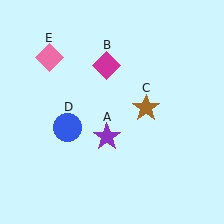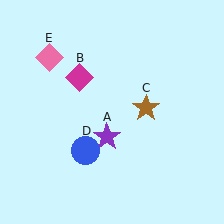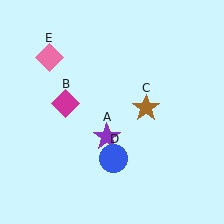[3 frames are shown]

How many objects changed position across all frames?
2 objects changed position: magenta diamond (object B), blue circle (object D).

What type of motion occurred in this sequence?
The magenta diamond (object B), blue circle (object D) rotated counterclockwise around the center of the scene.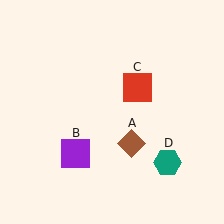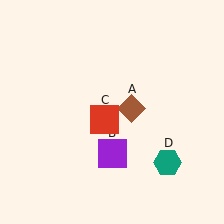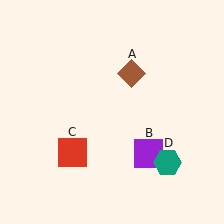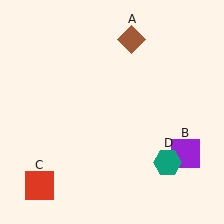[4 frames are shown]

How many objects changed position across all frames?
3 objects changed position: brown diamond (object A), purple square (object B), red square (object C).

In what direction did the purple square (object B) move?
The purple square (object B) moved right.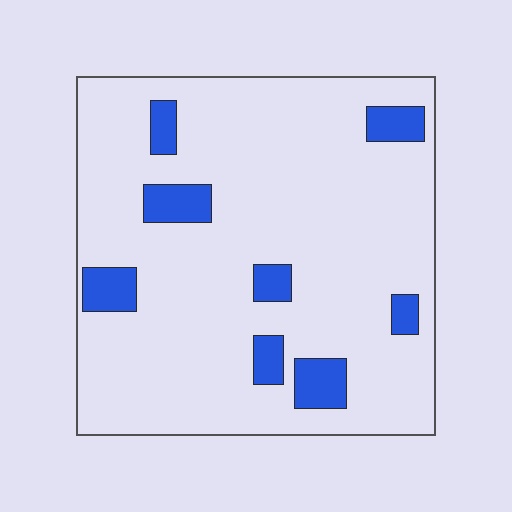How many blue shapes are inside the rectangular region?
8.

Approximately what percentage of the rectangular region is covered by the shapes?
Approximately 10%.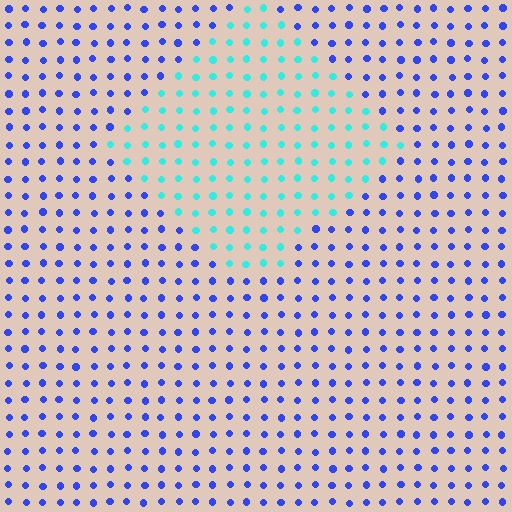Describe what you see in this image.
The image is filled with small blue elements in a uniform arrangement. A diamond-shaped region is visible where the elements are tinted to a slightly different hue, forming a subtle color boundary.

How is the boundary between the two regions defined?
The boundary is defined purely by a slight shift in hue (about 57 degrees). Spacing, size, and orientation are identical on both sides.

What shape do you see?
I see a diamond.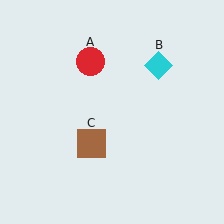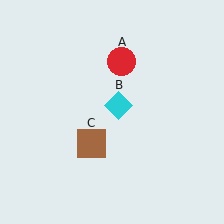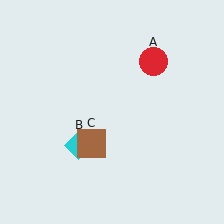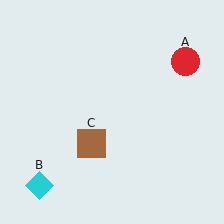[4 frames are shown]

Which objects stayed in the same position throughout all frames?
Brown square (object C) remained stationary.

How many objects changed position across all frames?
2 objects changed position: red circle (object A), cyan diamond (object B).